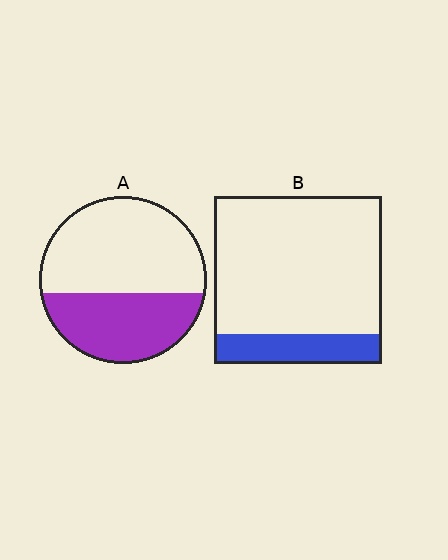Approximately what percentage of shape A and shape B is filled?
A is approximately 40% and B is approximately 20%.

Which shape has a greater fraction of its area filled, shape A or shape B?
Shape A.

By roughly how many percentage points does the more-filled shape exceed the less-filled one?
By roughly 20 percentage points (A over B).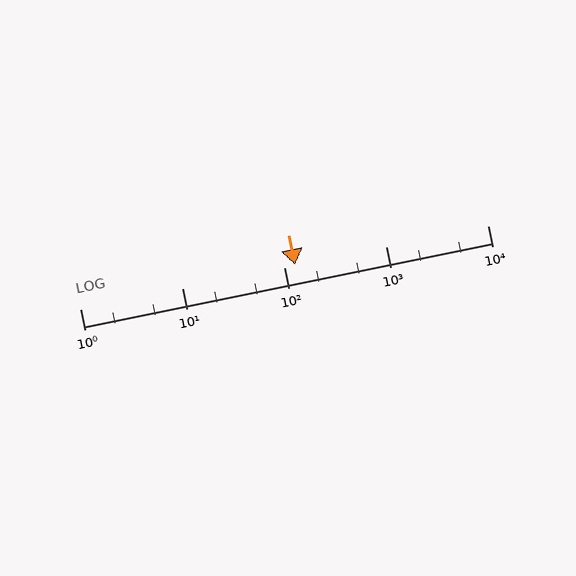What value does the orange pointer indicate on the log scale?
The pointer indicates approximately 130.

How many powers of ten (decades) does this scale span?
The scale spans 4 decades, from 1 to 10000.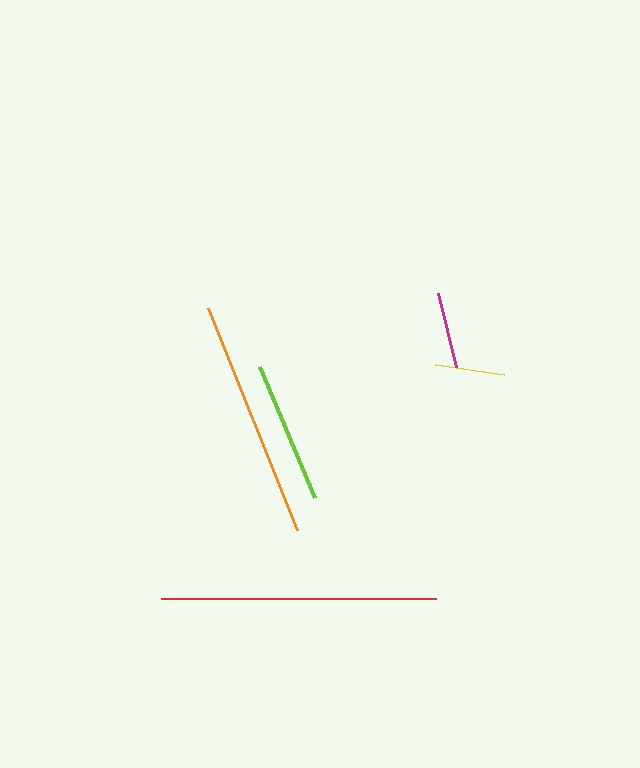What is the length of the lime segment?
The lime segment is approximately 142 pixels long.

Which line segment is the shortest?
The yellow line is the shortest at approximately 70 pixels.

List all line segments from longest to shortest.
From longest to shortest: red, orange, lime, magenta, yellow.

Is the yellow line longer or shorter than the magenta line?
The magenta line is longer than the yellow line.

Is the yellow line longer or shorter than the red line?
The red line is longer than the yellow line.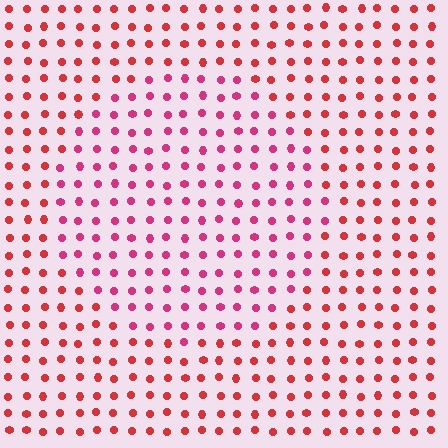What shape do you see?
I see a circle.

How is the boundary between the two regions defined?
The boundary is defined purely by a slight shift in hue (about 26 degrees). Spacing, size, and orientation are identical on both sides.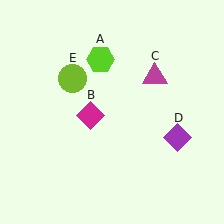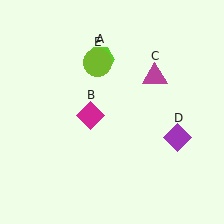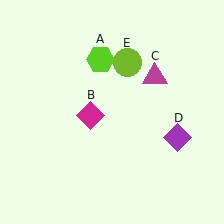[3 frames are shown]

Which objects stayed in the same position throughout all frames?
Lime hexagon (object A) and magenta diamond (object B) and magenta triangle (object C) and purple diamond (object D) remained stationary.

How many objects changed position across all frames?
1 object changed position: lime circle (object E).